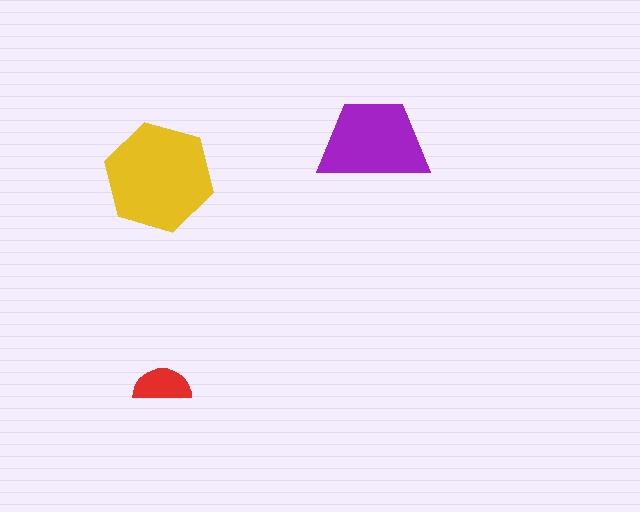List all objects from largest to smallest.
The yellow hexagon, the purple trapezoid, the red semicircle.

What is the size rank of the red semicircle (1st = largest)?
3rd.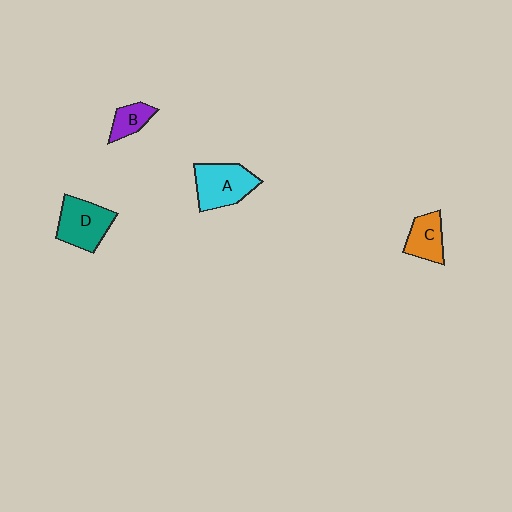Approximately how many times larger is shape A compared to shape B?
Approximately 2.1 times.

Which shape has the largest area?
Shape A (cyan).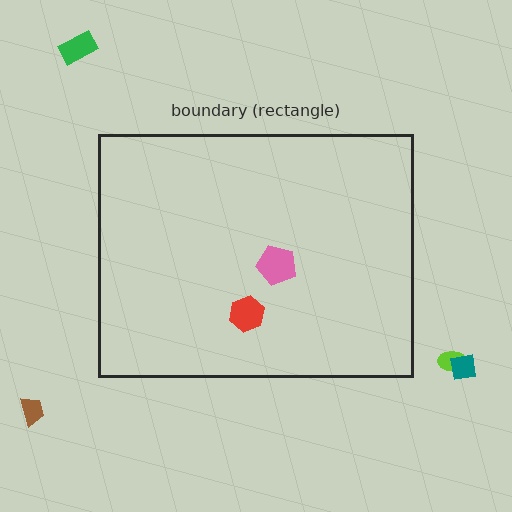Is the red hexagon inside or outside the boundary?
Inside.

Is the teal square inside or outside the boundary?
Outside.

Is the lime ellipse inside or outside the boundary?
Outside.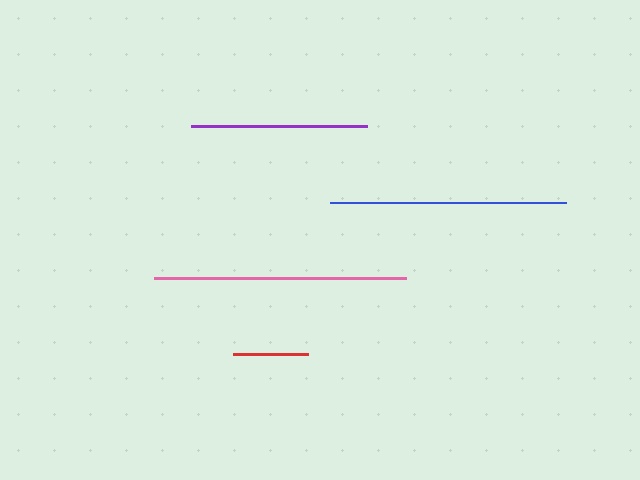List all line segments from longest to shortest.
From longest to shortest: pink, blue, purple, red.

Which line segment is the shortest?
The red line is the shortest at approximately 75 pixels.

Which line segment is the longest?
The pink line is the longest at approximately 252 pixels.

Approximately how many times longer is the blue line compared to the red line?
The blue line is approximately 3.1 times the length of the red line.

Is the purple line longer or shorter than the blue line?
The blue line is longer than the purple line.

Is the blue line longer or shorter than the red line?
The blue line is longer than the red line.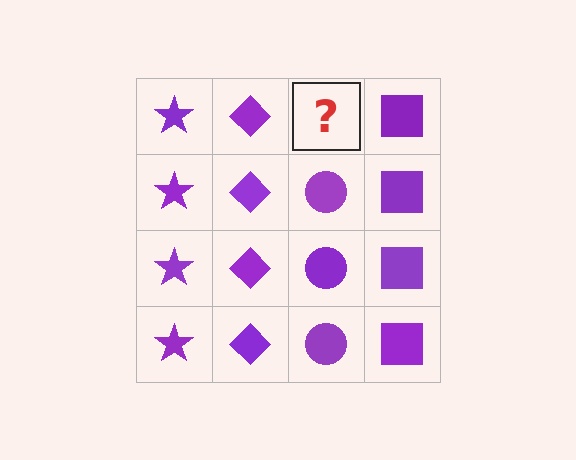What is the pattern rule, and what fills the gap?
The rule is that each column has a consistent shape. The gap should be filled with a purple circle.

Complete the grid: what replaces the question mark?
The question mark should be replaced with a purple circle.